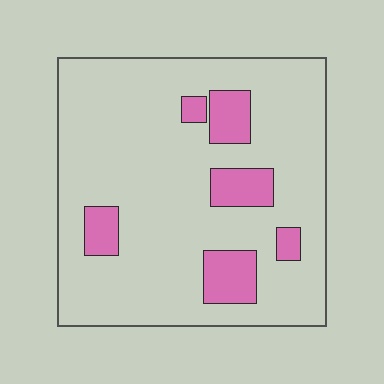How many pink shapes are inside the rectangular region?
6.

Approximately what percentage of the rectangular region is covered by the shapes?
Approximately 15%.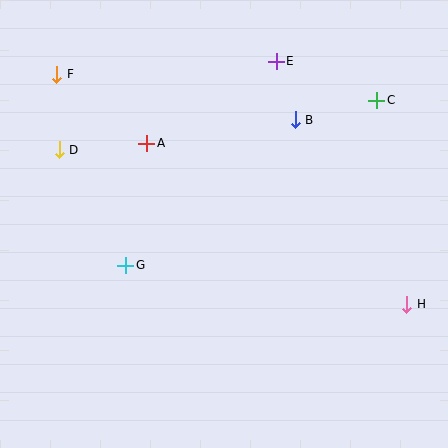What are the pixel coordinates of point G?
Point G is at (126, 265).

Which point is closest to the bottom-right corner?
Point H is closest to the bottom-right corner.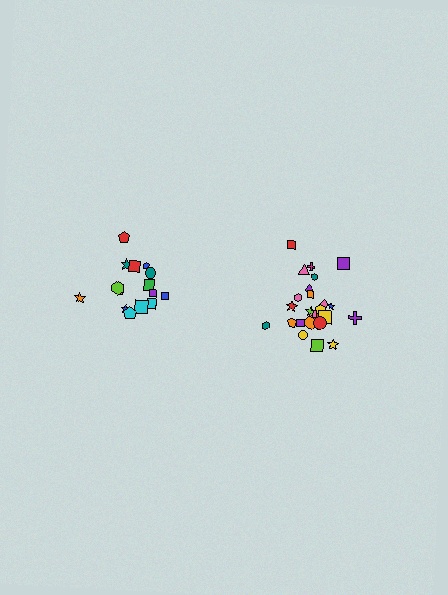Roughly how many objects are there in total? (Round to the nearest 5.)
Roughly 40 objects in total.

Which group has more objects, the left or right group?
The right group.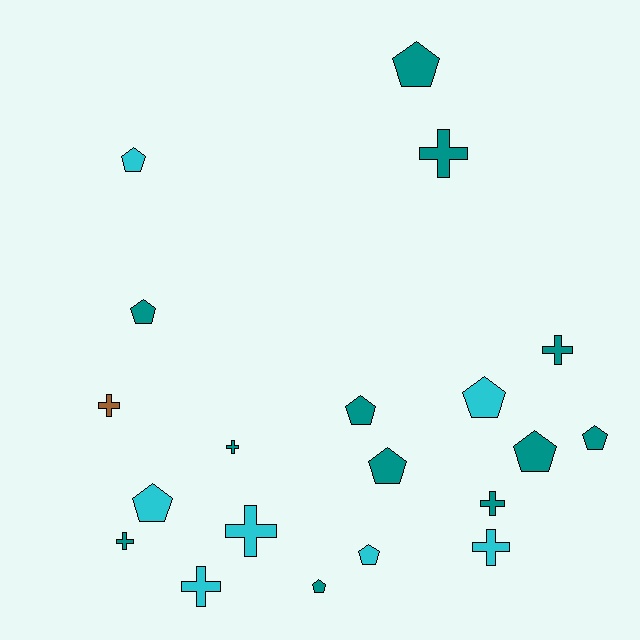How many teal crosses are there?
There are 5 teal crosses.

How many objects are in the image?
There are 20 objects.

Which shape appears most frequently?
Pentagon, with 11 objects.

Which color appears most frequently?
Teal, with 12 objects.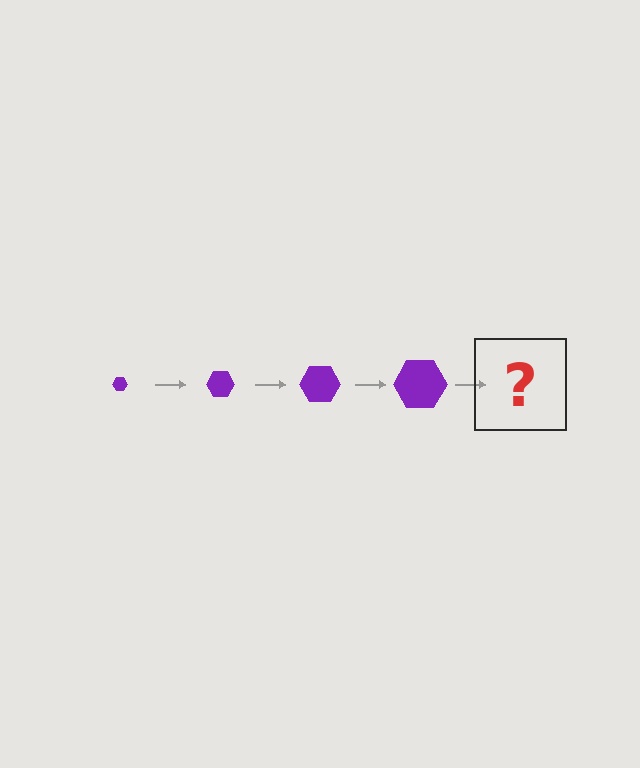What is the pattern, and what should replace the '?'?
The pattern is that the hexagon gets progressively larger each step. The '?' should be a purple hexagon, larger than the previous one.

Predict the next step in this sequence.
The next step is a purple hexagon, larger than the previous one.